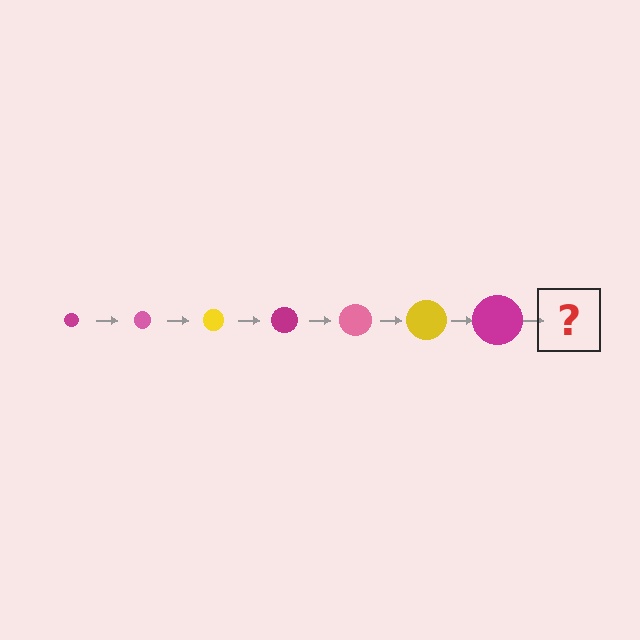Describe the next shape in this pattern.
It should be a pink circle, larger than the previous one.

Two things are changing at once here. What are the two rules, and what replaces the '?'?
The two rules are that the circle grows larger each step and the color cycles through magenta, pink, and yellow. The '?' should be a pink circle, larger than the previous one.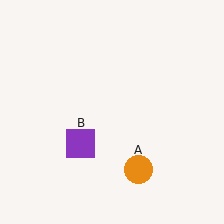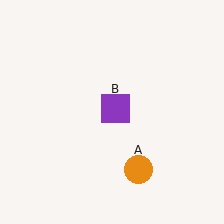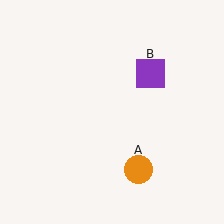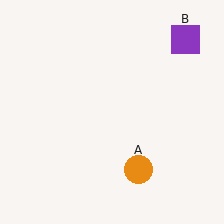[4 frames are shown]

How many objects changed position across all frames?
1 object changed position: purple square (object B).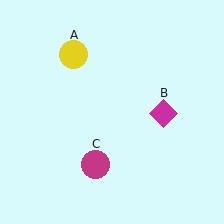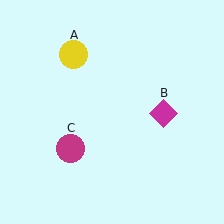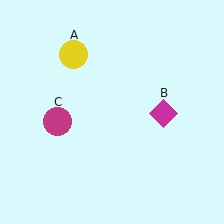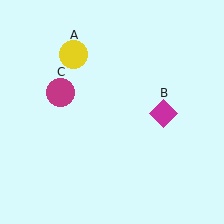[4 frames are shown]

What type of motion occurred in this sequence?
The magenta circle (object C) rotated clockwise around the center of the scene.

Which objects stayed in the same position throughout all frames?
Yellow circle (object A) and magenta diamond (object B) remained stationary.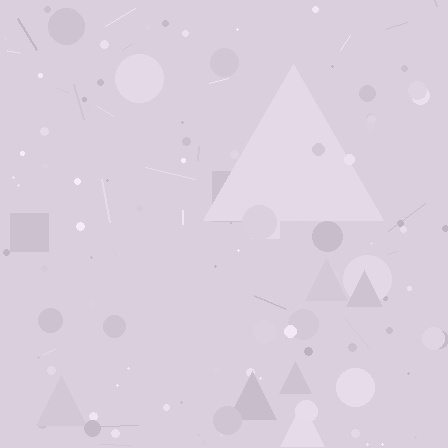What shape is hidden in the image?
A triangle is hidden in the image.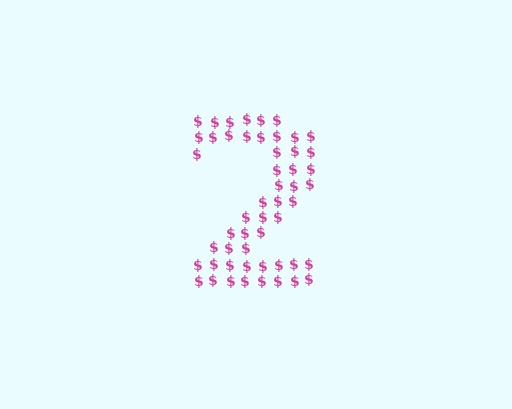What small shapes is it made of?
It is made of small dollar signs.